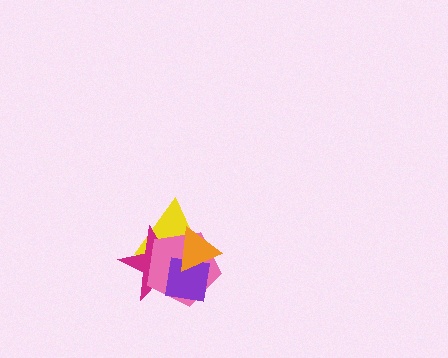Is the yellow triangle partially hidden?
Yes, it is partially covered by another shape.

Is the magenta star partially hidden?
Yes, it is partially covered by another shape.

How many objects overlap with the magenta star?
4 objects overlap with the magenta star.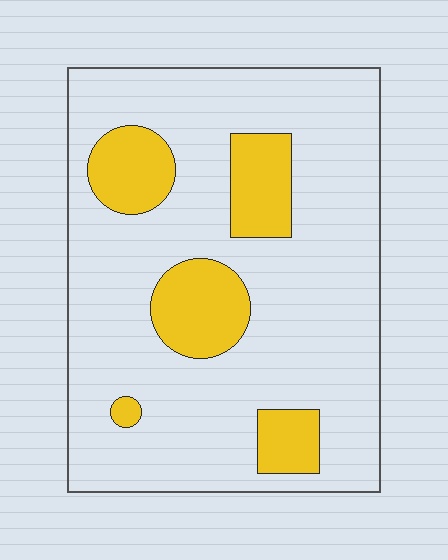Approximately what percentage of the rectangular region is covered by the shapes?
Approximately 20%.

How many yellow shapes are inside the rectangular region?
5.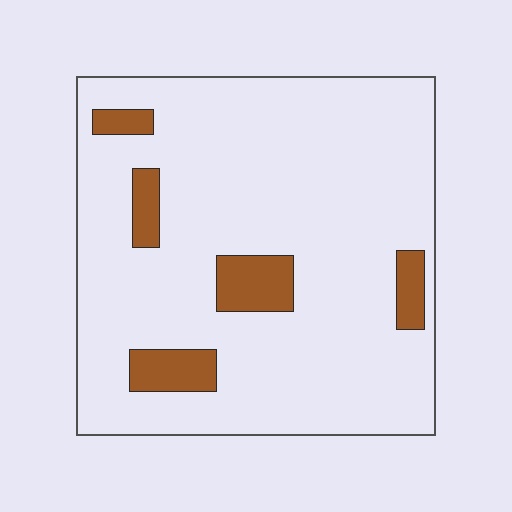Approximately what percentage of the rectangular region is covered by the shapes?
Approximately 10%.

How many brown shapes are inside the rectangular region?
5.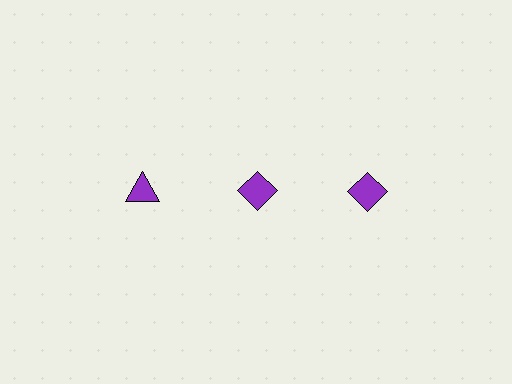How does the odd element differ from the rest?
It has a different shape: triangle instead of diamond.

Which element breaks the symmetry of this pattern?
The purple triangle in the top row, leftmost column breaks the symmetry. All other shapes are purple diamonds.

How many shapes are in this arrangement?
There are 3 shapes arranged in a grid pattern.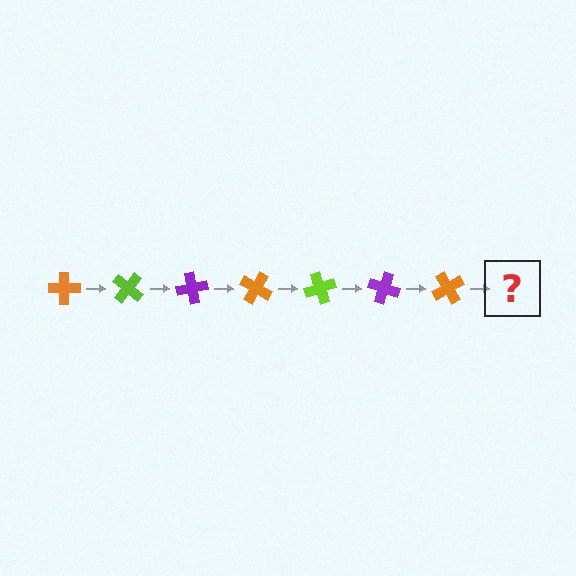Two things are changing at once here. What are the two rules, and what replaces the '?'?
The two rules are that it rotates 40 degrees each step and the color cycles through orange, lime, and purple. The '?' should be a lime cross, rotated 280 degrees from the start.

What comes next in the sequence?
The next element should be a lime cross, rotated 280 degrees from the start.